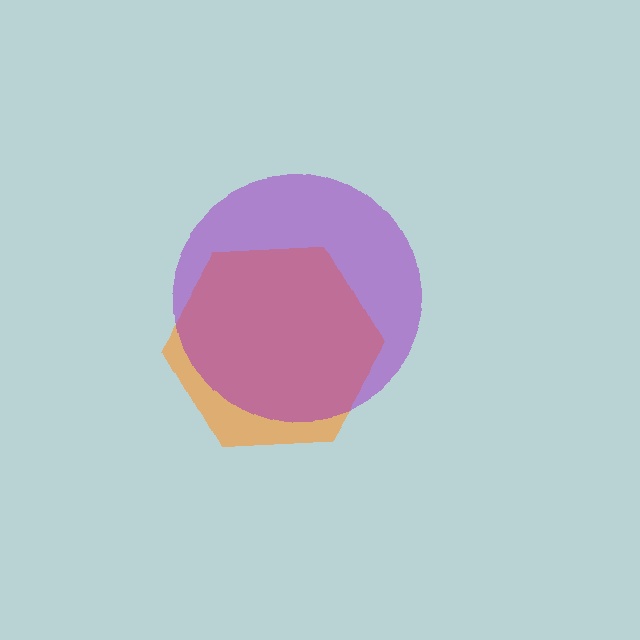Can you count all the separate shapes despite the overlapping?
Yes, there are 2 separate shapes.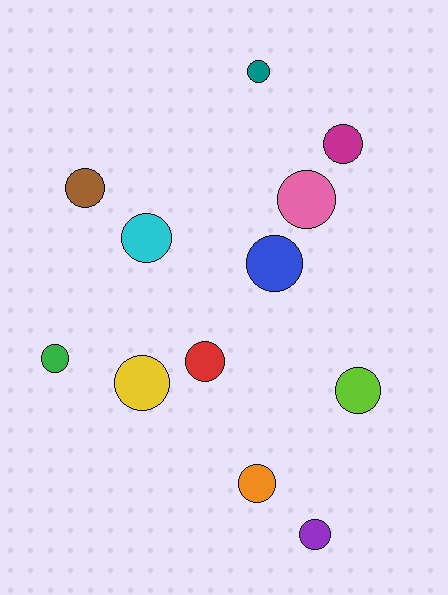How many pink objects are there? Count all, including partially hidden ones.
There is 1 pink object.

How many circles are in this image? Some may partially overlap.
There are 12 circles.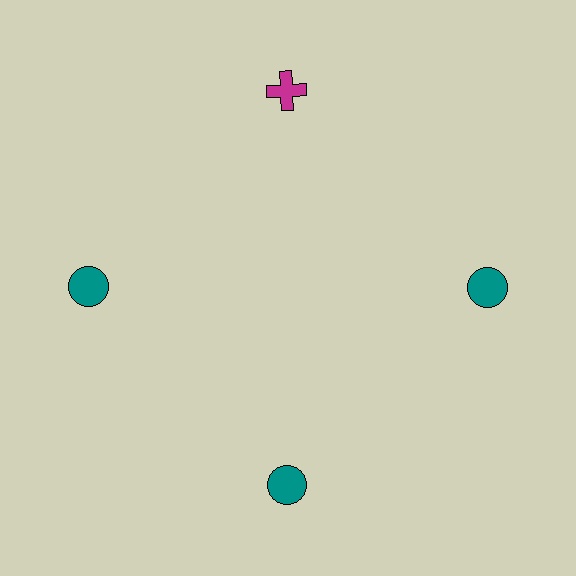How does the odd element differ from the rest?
It differs in both color (magenta instead of teal) and shape (cross instead of circle).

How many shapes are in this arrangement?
There are 4 shapes arranged in a ring pattern.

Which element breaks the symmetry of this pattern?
The magenta cross at roughly the 12 o'clock position breaks the symmetry. All other shapes are teal circles.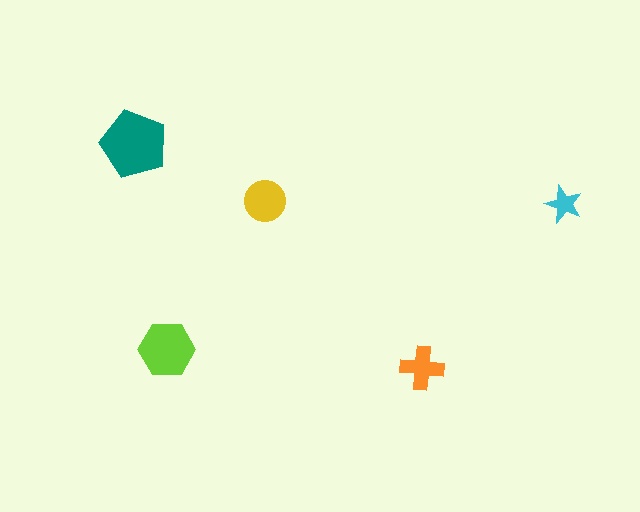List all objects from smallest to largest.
The cyan star, the orange cross, the yellow circle, the lime hexagon, the teal pentagon.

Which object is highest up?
The teal pentagon is topmost.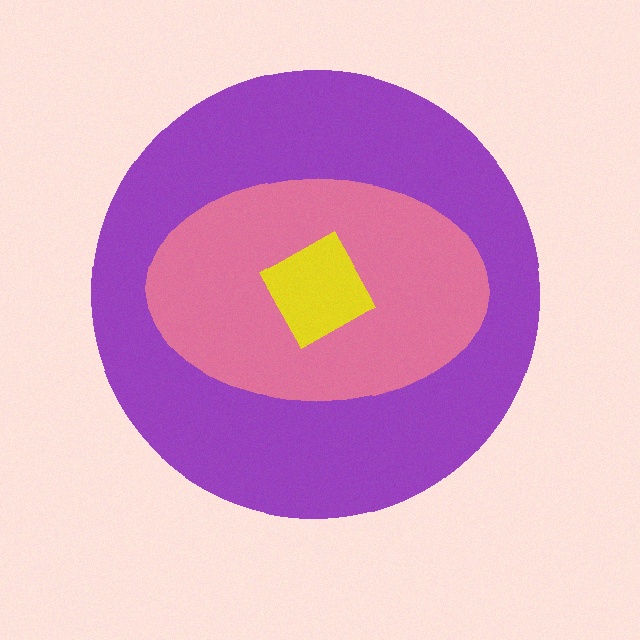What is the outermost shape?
The purple circle.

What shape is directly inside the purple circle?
The pink ellipse.